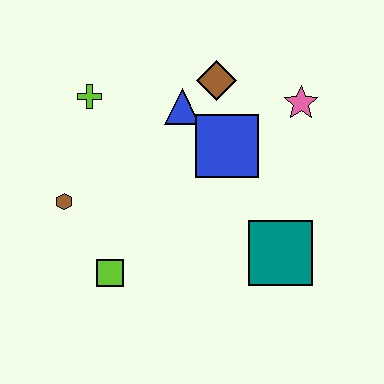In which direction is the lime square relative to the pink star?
The lime square is to the left of the pink star.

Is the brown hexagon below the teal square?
No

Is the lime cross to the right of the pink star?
No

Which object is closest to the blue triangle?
The brown diamond is closest to the blue triangle.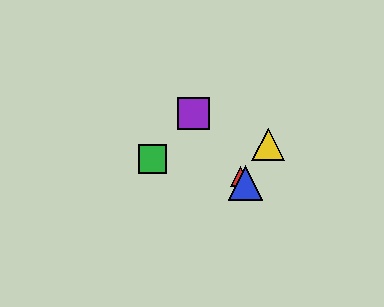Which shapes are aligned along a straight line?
The red triangle, the blue triangle, the purple square are aligned along a straight line.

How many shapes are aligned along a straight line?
3 shapes (the red triangle, the blue triangle, the purple square) are aligned along a straight line.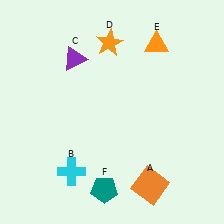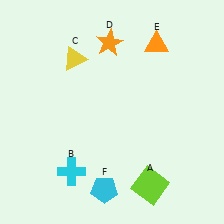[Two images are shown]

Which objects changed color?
A changed from orange to lime. C changed from purple to yellow. F changed from teal to cyan.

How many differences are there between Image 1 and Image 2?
There are 3 differences between the two images.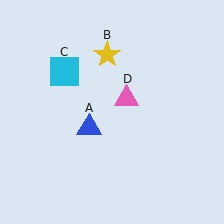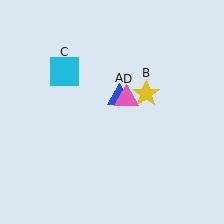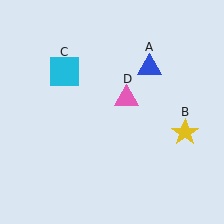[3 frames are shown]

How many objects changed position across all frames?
2 objects changed position: blue triangle (object A), yellow star (object B).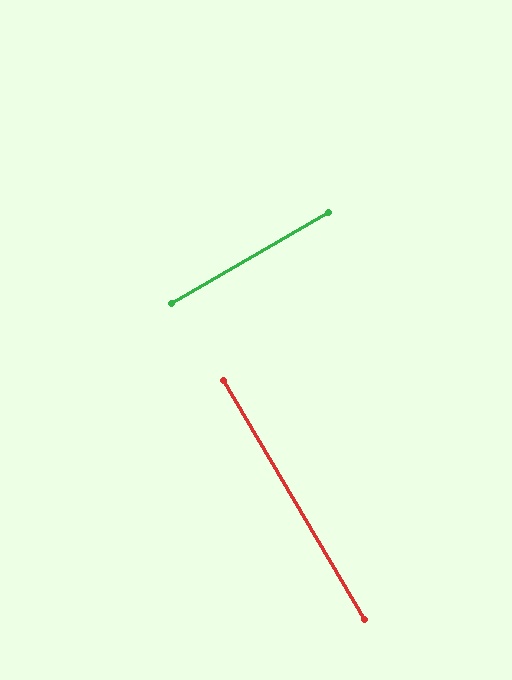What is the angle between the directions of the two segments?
Approximately 90 degrees.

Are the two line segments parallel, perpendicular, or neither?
Perpendicular — they meet at approximately 90°.